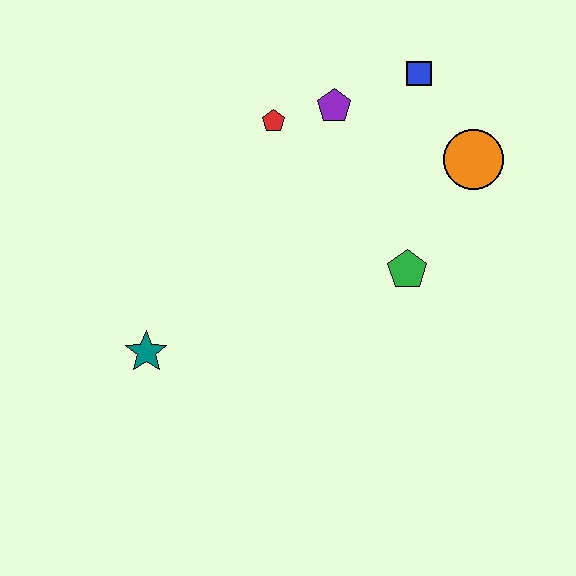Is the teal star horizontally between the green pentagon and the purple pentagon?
No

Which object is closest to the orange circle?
The blue square is closest to the orange circle.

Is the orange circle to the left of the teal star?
No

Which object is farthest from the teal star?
The blue square is farthest from the teal star.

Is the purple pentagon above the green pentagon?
Yes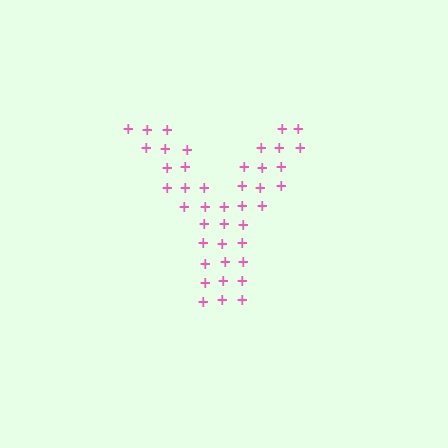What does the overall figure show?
The overall figure shows the letter Y.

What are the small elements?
The small elements are plus signs.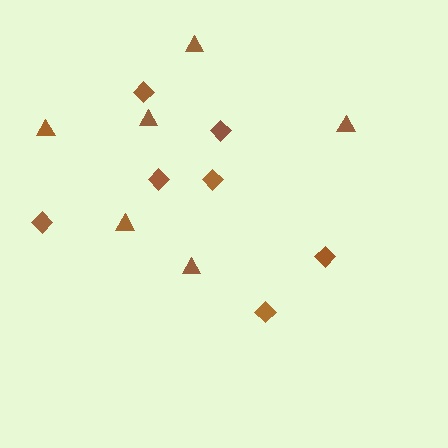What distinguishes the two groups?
There are 2 groups: one group of diamonds (7) and one group of triangles (6).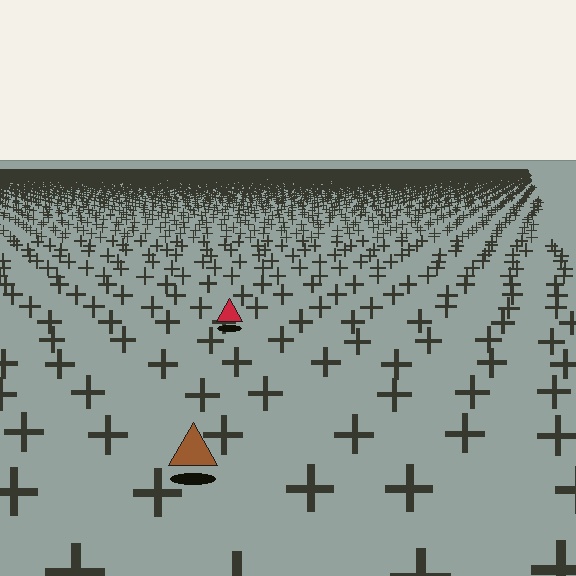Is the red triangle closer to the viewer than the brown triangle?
No. The brown triangle is closer — you can tell from the texture gradient: the ground texture is coarser near it.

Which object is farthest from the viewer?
The red triangle is farthest from the viewer. It appears smaller and the ground texture around it is denser.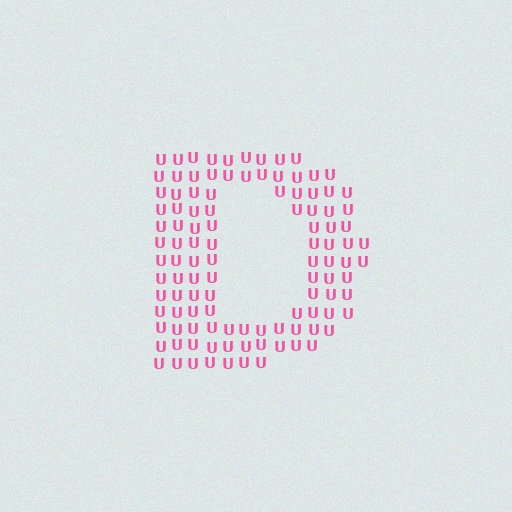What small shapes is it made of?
It is made of small letter U's.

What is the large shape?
The large shape is the letter D.